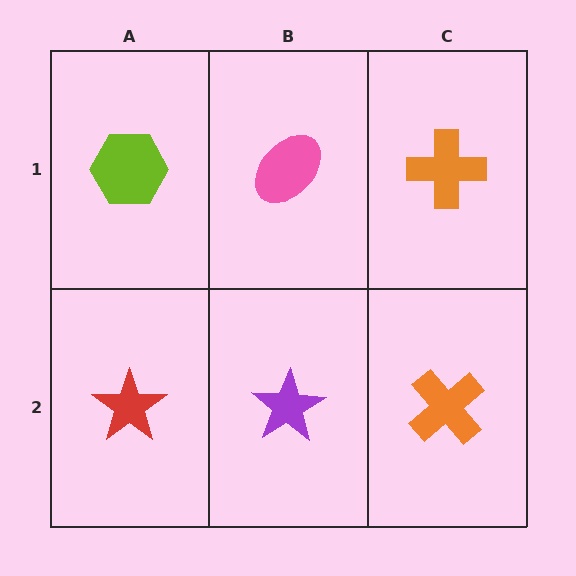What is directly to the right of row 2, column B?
An orange cross.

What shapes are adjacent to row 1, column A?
A red star (row 2, column A), a pink ellipse (row 1, column B).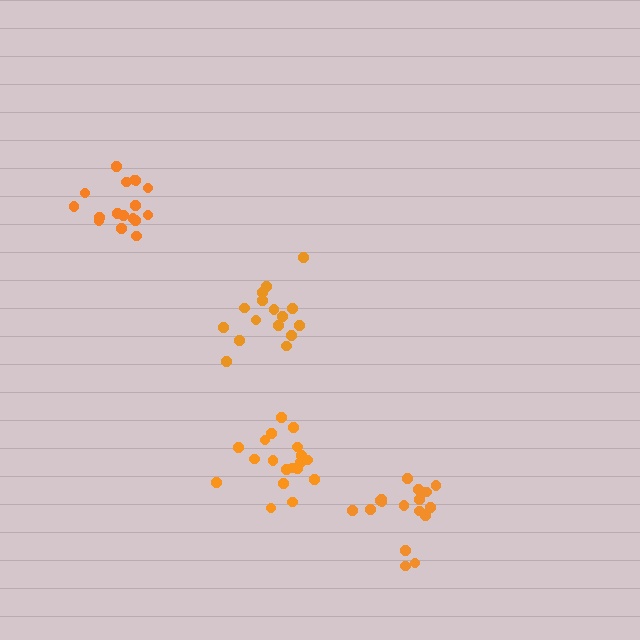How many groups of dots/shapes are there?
There are 4 groups.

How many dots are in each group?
Group 1: 19 dots, Group 2: 17 dots, Group 3: 16 dots, Group 4: 17 dots (69 total).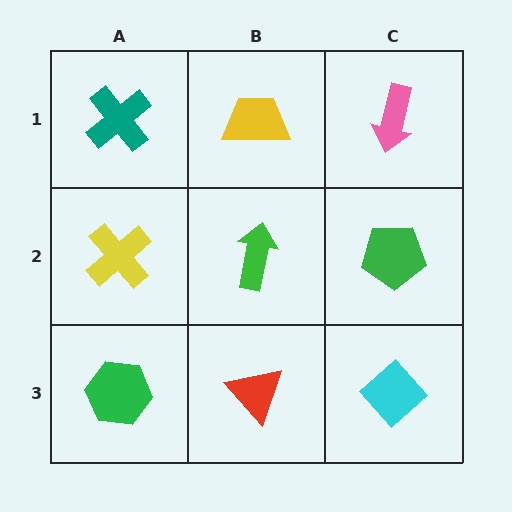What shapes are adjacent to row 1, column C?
A green pentagon (row 2, column C), a yellow trapezoid (row 1, column B).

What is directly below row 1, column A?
A yellow cross.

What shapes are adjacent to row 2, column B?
A yellow trapezoid (row 1, column B), a red triangle (row 3, column B), a yellow cross (row 2, column A), a green pentagon (row 2, column C).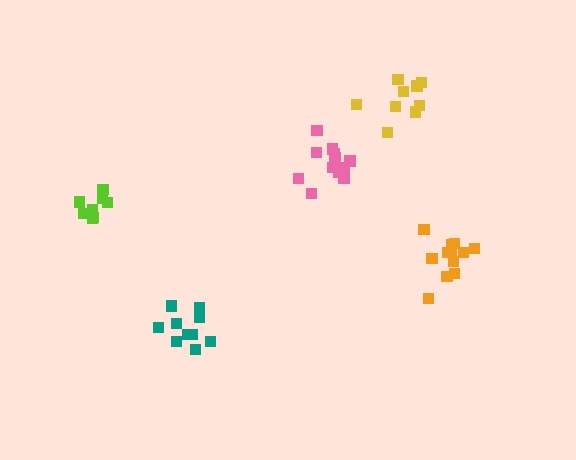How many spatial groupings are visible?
There are 5 spatial groupings.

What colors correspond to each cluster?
The clusters are colored: pink, teal, lime, yellow, orange.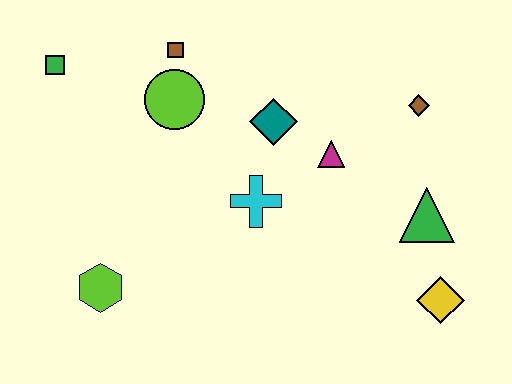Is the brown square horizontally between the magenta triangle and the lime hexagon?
Yes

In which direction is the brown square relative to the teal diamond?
The brown square is to the left of the teal diamond.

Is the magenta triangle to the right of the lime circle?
Yes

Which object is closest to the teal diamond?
The magenta triangle is closest to the teal diamond.